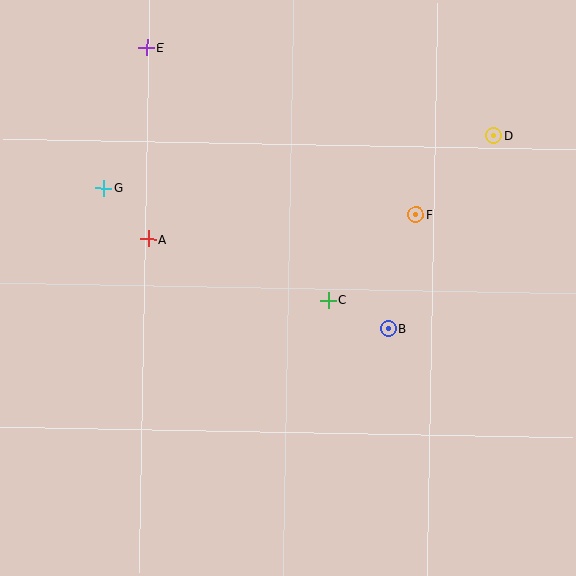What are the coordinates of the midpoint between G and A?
The midpoint between G and A is at (126, 214).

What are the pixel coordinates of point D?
Point D is at (494, 135).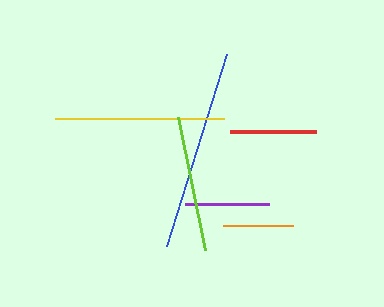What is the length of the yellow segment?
The yellow segment is approximately 170 pixels long.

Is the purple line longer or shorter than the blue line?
The blue line is longer than the purple line.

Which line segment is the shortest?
The orange line is the shortest at approximately 69 pixels.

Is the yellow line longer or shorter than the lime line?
The yellow line is longer than the lime line.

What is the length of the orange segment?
The orange segment is approximately 69 pixels long.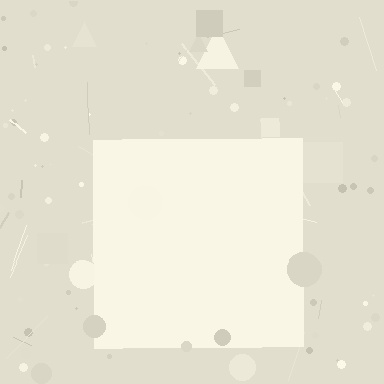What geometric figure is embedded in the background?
A square is embedded in the background.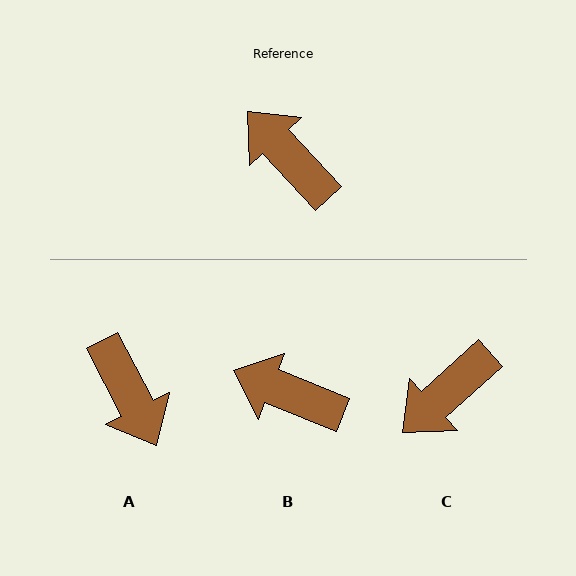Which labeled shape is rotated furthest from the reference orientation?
A, about 164 degrees away.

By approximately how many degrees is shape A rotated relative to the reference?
Approximately 164 degrees counter-clockwise.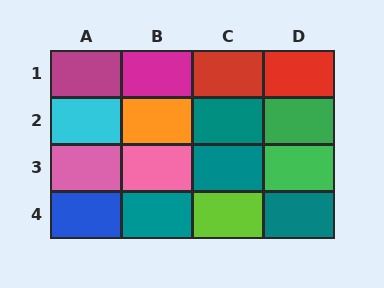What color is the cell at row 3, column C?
Teal.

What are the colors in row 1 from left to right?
Magenta, magenta, red, red.